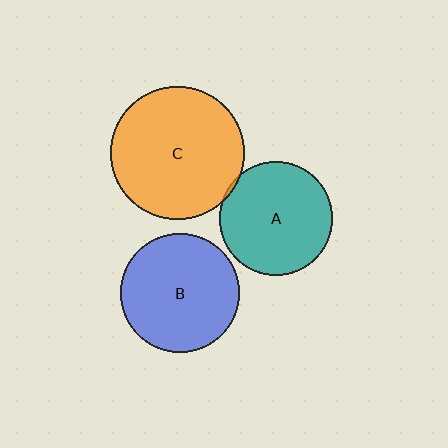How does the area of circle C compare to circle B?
Approximately 1.3 times.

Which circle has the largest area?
Circle C (orange).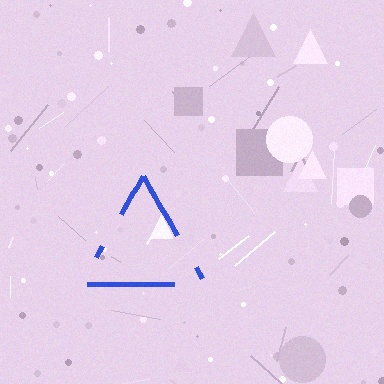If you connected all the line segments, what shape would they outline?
They would outline a triangle.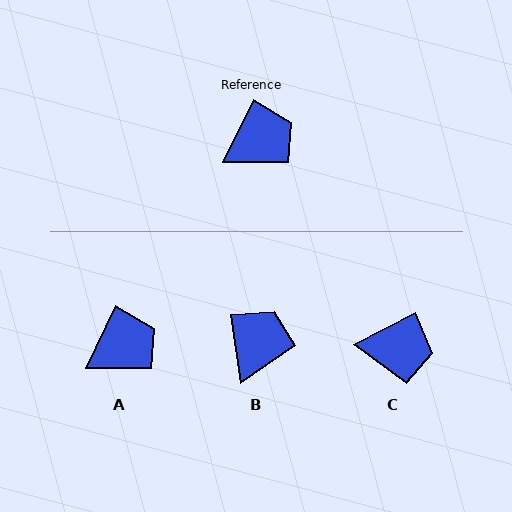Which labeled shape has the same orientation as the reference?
A.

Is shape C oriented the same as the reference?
No, it is off by about 37 degrees.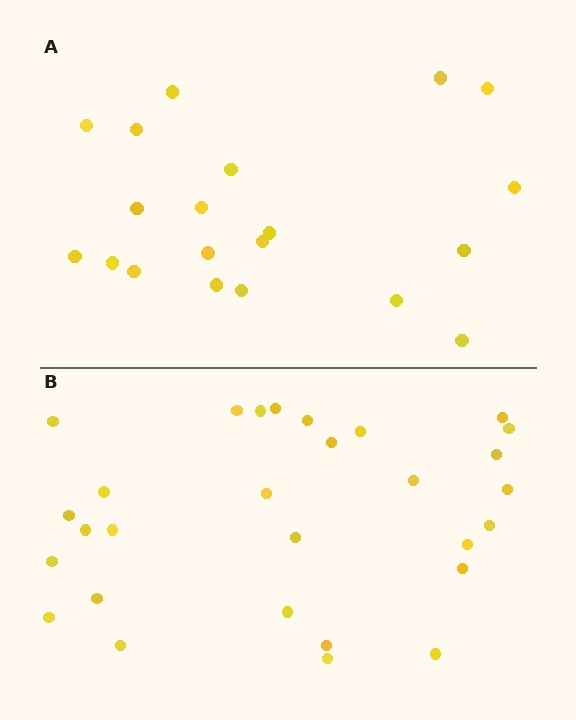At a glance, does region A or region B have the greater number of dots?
Region B (the bottom region) has more dots.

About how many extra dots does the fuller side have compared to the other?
Region B has roughly 8 or so more dots than region A.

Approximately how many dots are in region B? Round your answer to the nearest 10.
About 30 dots. (The exact count is 29, which rounds to 30.)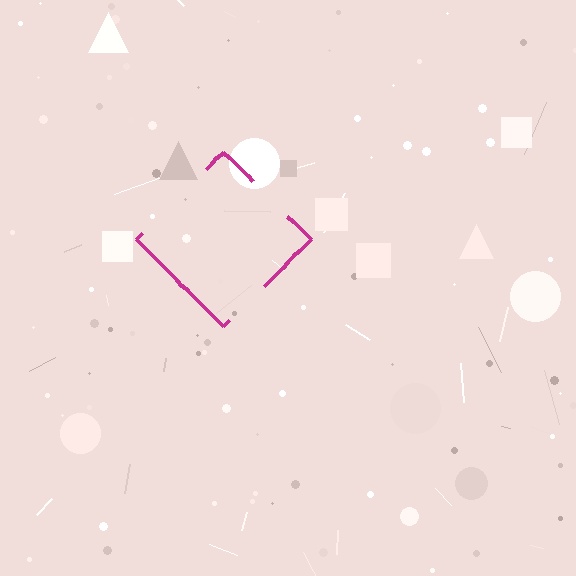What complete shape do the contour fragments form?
The contour fragments form a diamond.